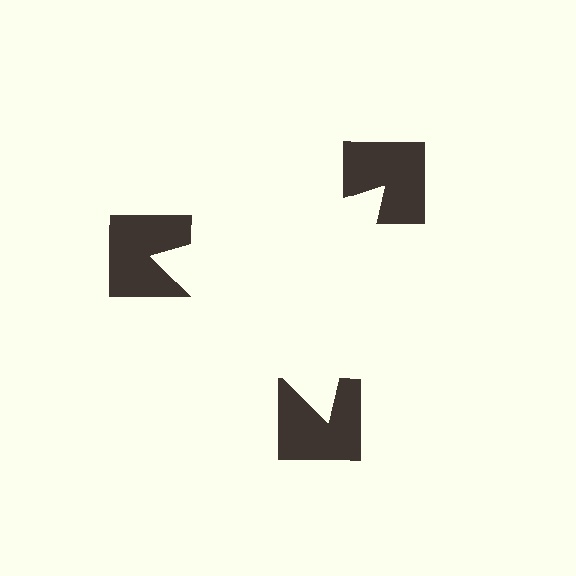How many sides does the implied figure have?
3 sides.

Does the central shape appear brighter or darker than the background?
It typically appears slightly brighter than the background, even though no actual brightness change is drawn.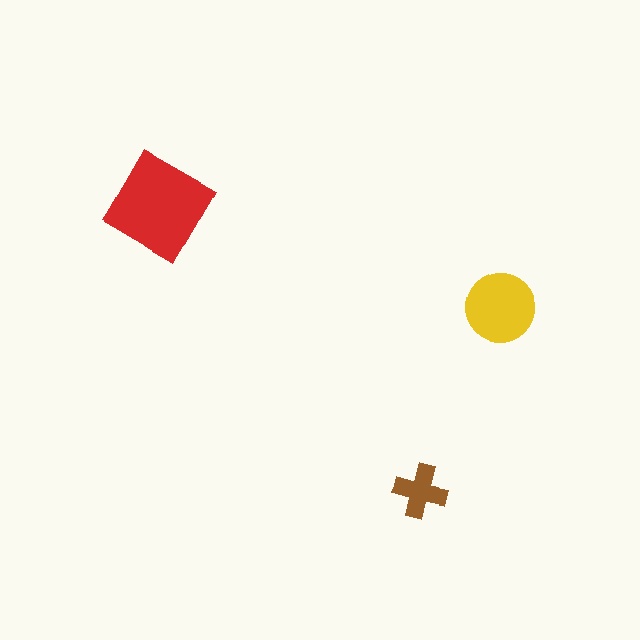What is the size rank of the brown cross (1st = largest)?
3rd.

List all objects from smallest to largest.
The brown cross, the yellow circle, the red diamond.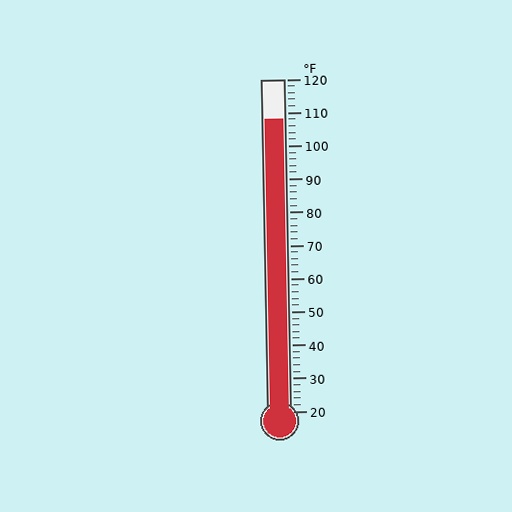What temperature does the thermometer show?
The thermometer shows approximately 108°F.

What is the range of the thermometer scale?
The thermometer scale ranges from 20°F to 120°F.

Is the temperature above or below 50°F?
The temperature is above 50°F.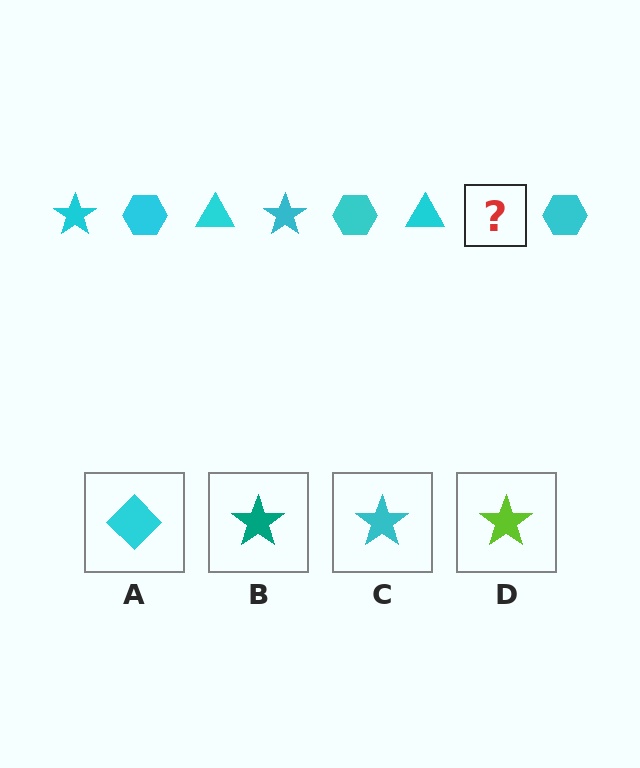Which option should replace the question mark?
Option C.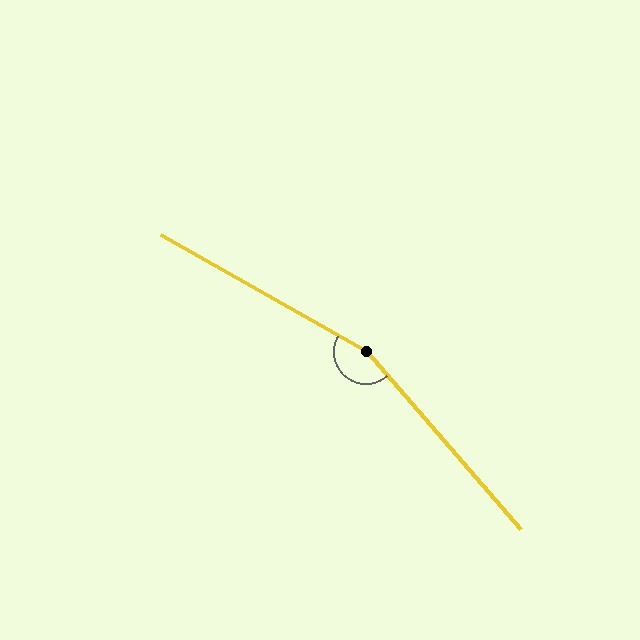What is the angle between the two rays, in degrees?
Approximately 161 degrees.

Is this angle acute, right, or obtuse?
It is obtuse.